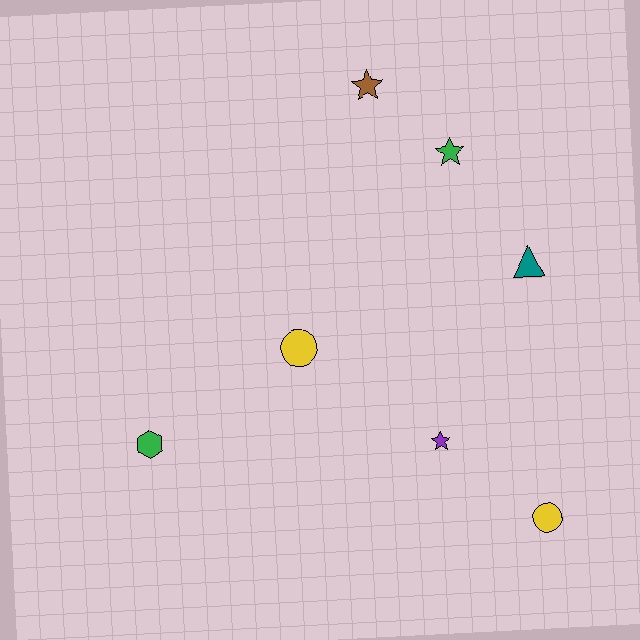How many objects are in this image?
There are 7 objects.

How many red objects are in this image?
There are no red objects.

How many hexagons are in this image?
There is 1 hexagon.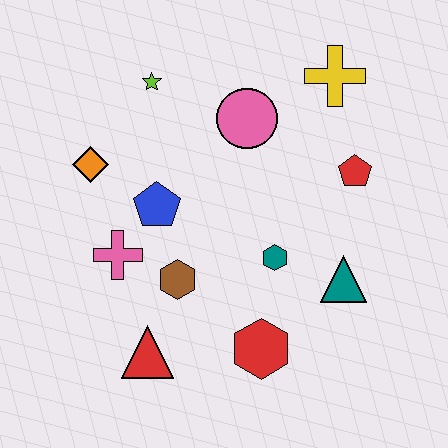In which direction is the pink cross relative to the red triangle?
The pink cross is above the red triangle.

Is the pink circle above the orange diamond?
Yes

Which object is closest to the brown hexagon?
The pink cross is closest to the brown hexagon.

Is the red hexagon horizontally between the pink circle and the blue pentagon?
No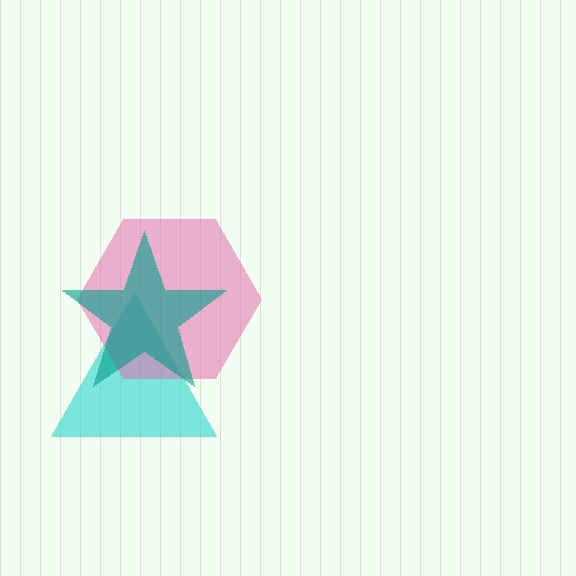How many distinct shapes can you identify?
There are 3 distinct shapes: a cyan triangle, a pink hexagon, a teal star.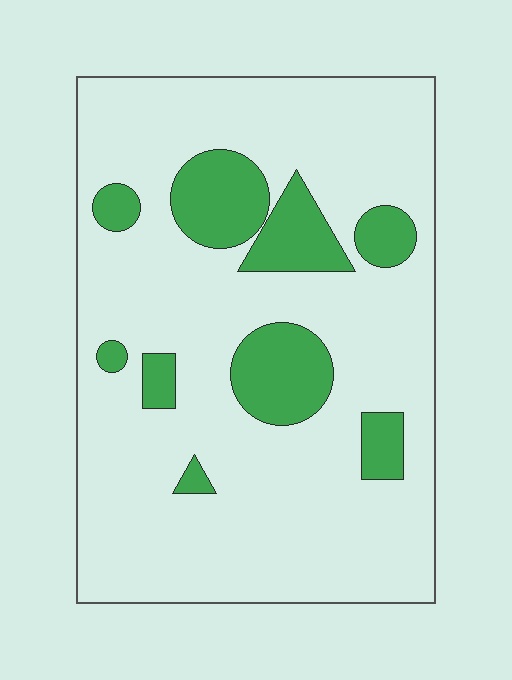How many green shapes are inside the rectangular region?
9.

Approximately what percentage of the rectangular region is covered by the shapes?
Approximately 20%.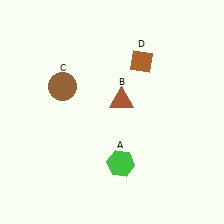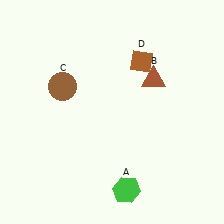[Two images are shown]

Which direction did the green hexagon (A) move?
The green hexagon (A) moved down.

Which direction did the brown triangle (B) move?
The brown triangle (B) moved right.